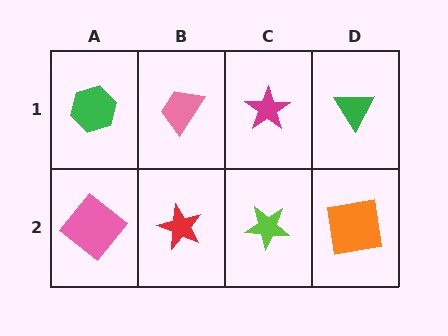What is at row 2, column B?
A red star.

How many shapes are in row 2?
4 shapes.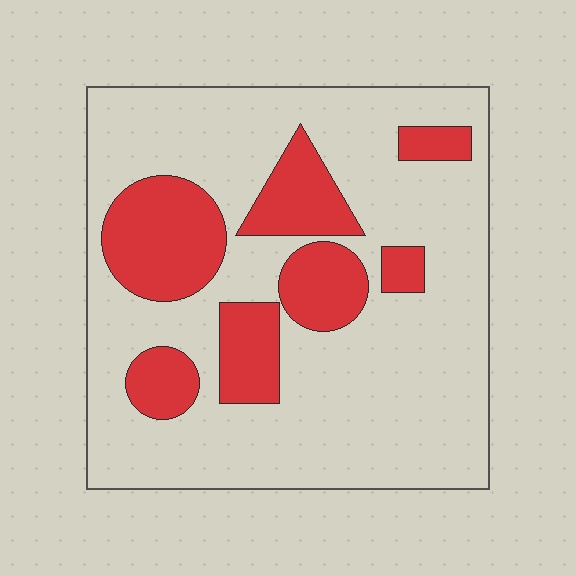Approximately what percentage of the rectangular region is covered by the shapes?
Approximately 25%.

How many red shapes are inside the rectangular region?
7.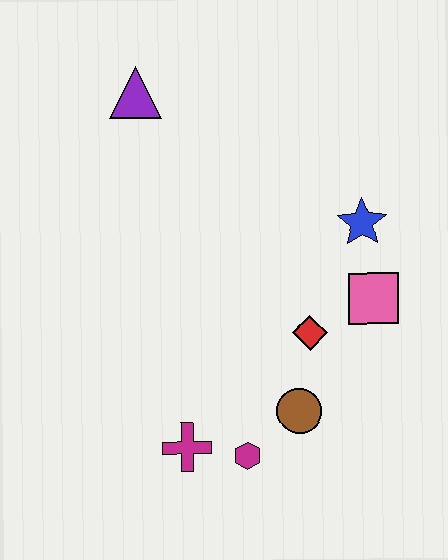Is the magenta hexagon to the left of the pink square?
Yes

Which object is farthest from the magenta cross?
The purple triangle is farthest from the magenta cross.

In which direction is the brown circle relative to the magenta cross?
The brown circle is to the right of the magenta cross.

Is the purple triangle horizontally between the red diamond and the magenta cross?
No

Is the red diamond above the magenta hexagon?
Yes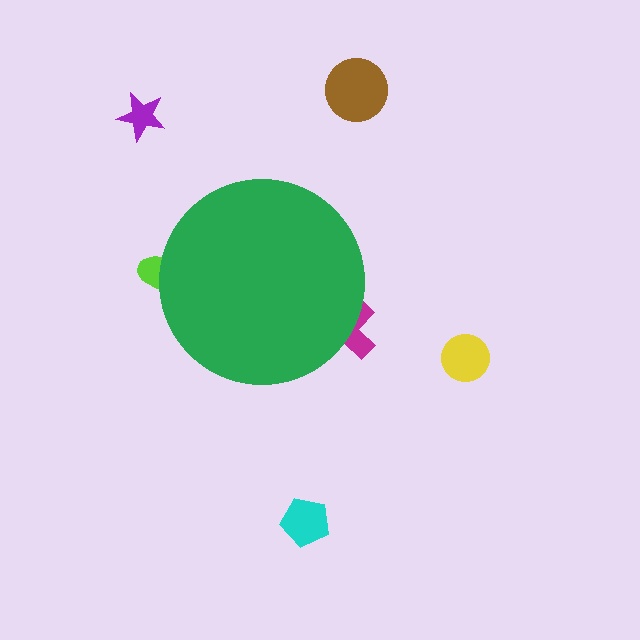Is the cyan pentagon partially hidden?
No, the cyan pentagon is fully visible.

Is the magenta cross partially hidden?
Yes, the magenta cross is partially hidden behind the green circle.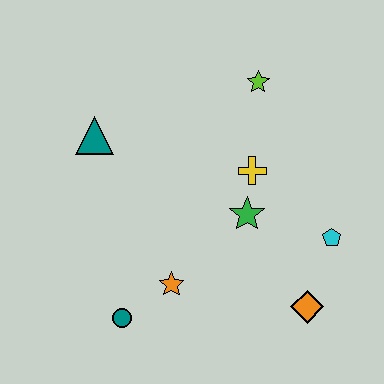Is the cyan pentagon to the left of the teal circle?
No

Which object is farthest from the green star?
The teal triangle is farthest from the green star.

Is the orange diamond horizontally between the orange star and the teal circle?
No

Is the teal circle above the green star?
No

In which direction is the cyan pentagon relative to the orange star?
The cyan pentagon is to the right of the orange star.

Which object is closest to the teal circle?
The orange star is closest to the teal circle.